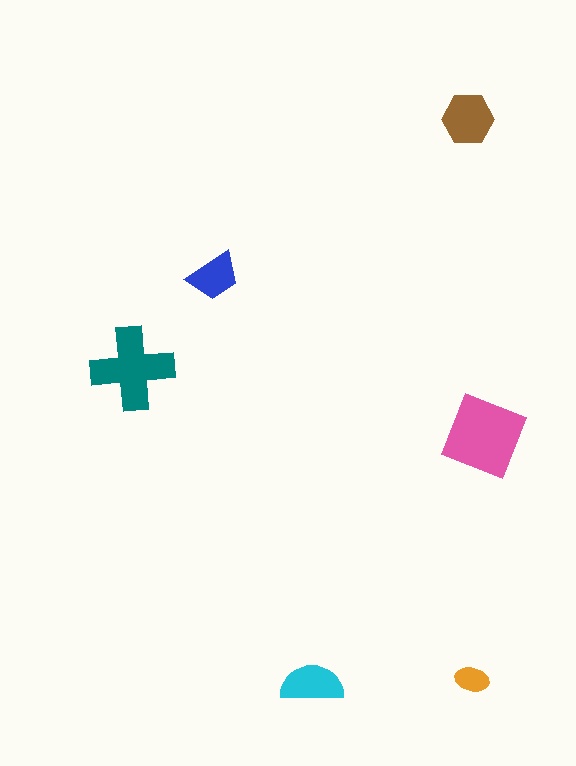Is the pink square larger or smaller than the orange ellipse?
Larger.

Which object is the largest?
The pink square.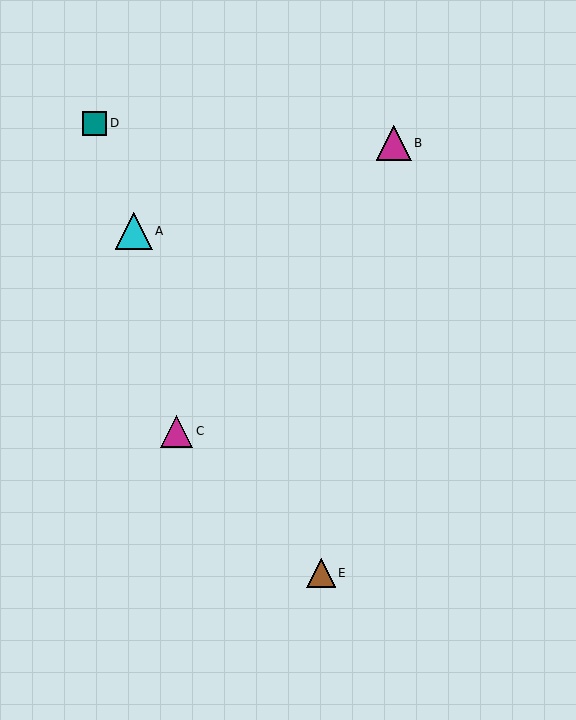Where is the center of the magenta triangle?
The center of the magenta triangle is at (394, 143).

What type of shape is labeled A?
Shape A is a cyan triangle.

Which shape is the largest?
The cyan triangle (labeled A) is the largest.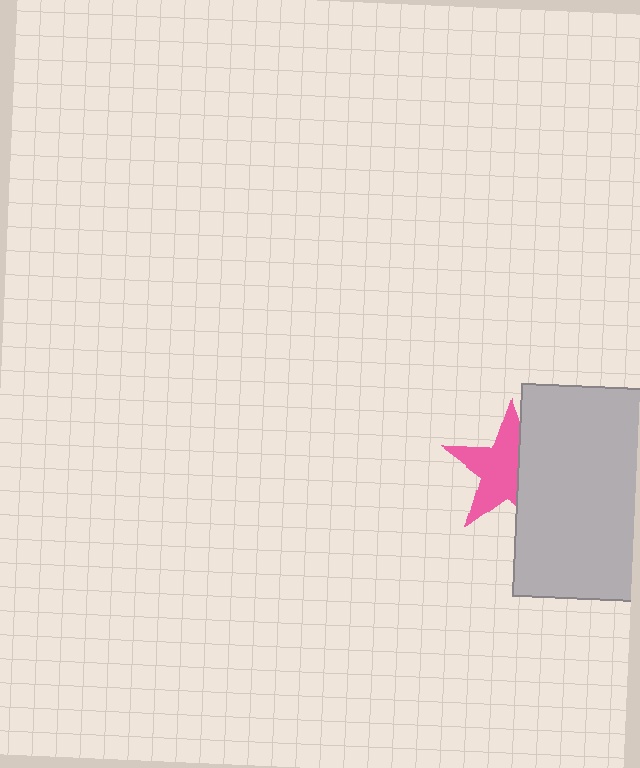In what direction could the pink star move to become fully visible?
The pink star could move left. That would shift it out from behind the light gray rectangle entirely.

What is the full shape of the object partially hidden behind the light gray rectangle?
The partially hidden object is a pink star.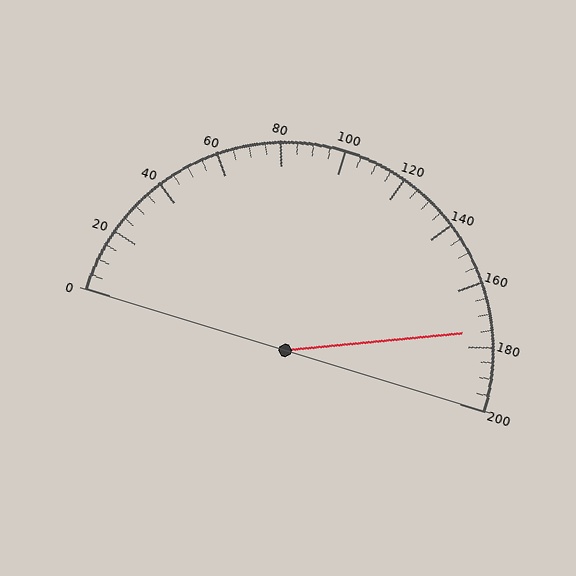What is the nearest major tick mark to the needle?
The nearest major tick mark is 180.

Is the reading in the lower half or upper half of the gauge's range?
The reading is in the upper half of the range (0 to 200).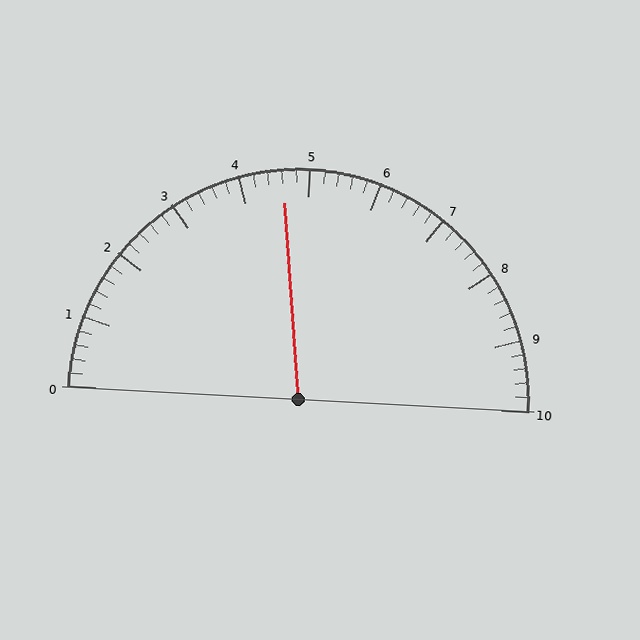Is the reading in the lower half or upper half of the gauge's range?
The reading is in the lower half of the range (0 to 10).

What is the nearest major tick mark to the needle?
The nearest major tick mark is 5.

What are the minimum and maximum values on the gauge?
The gauge ranges from 0 to 10.